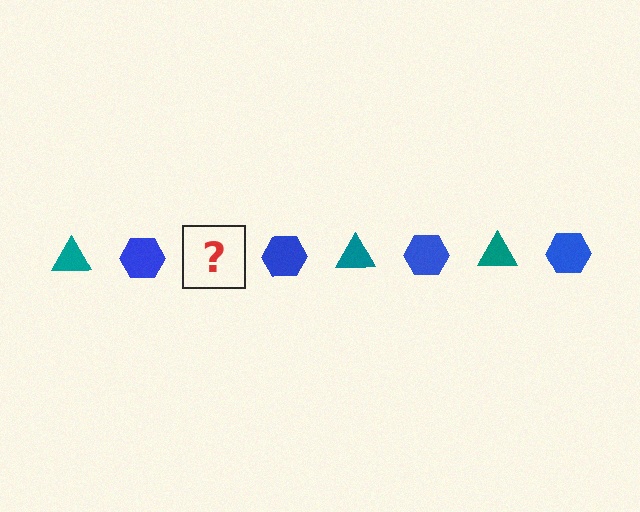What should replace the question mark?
The question mark should be replaced with a teal triangle.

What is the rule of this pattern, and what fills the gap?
The rule is that the pattern alternates between teal triangle and blue hexagon. The gap should be filled with a teal triangle.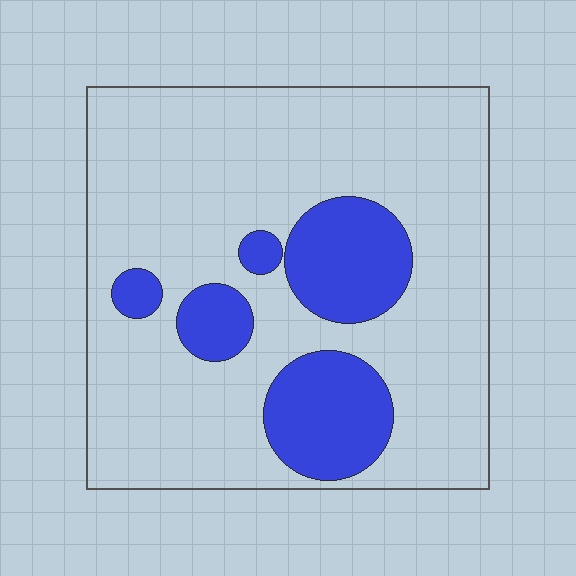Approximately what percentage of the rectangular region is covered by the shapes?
Approximately 20%.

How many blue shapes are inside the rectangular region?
5.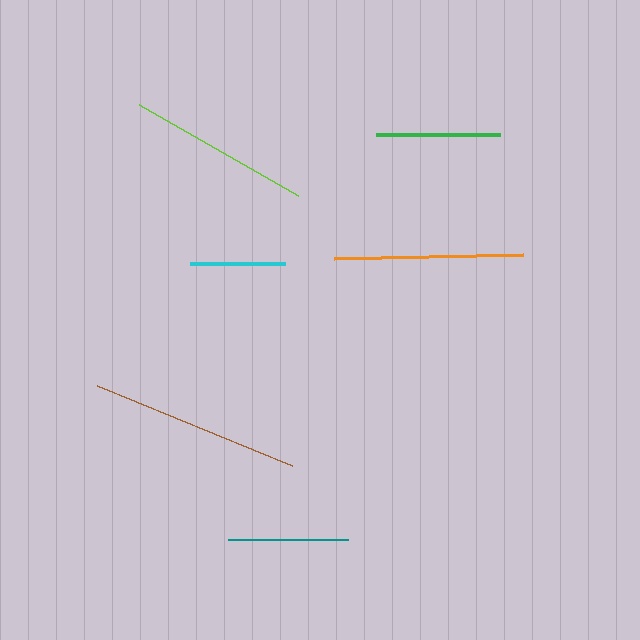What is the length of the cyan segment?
The cyan segment is approximately 95 pixels long.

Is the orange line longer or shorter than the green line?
The orange line is longer than the green line.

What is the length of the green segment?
The green segment is approximately 124 pixels long.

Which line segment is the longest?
The brown line is the longest at approximately 211 pixels.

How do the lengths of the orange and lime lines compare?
The orange and lime lines are approximately the same length.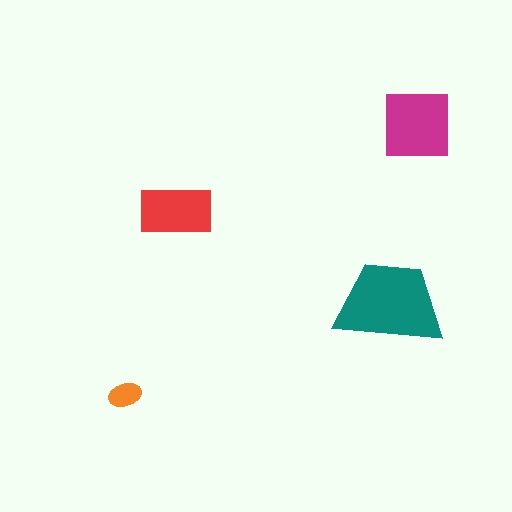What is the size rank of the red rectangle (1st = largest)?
3rd.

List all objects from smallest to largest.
The orange ellipse, the red rectangle, the magenta square, the teal trapezoid.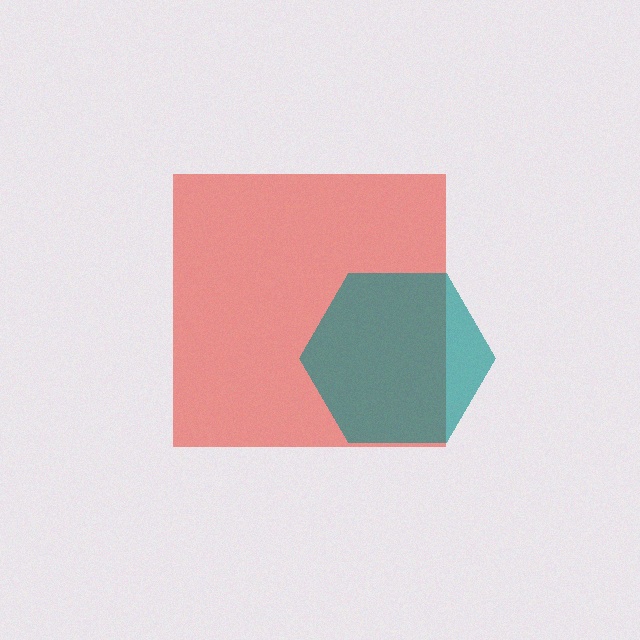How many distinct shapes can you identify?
There are 2 distinct shapes: a red square, a teal hexagon.